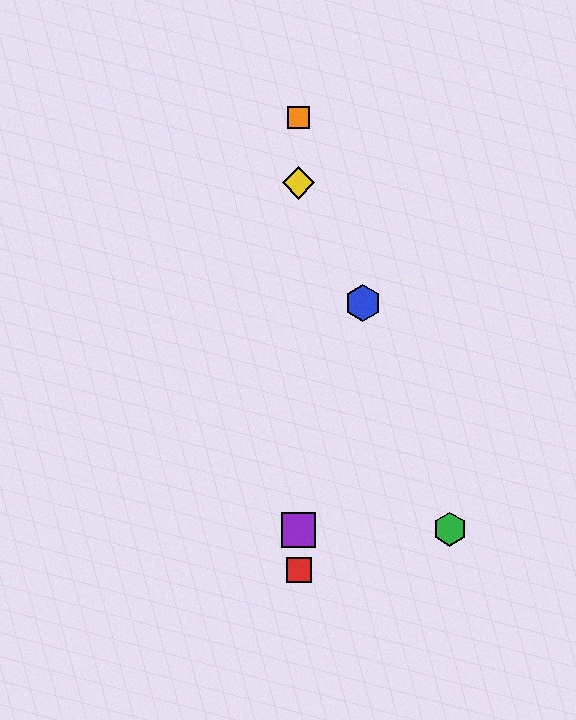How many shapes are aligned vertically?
4 shapes (the red square, the yellow diamond, the purple square, the orange square) are aligned vertically.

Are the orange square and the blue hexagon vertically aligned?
No, the orange square is at x≈299 and the blue hexagon is at x≈363.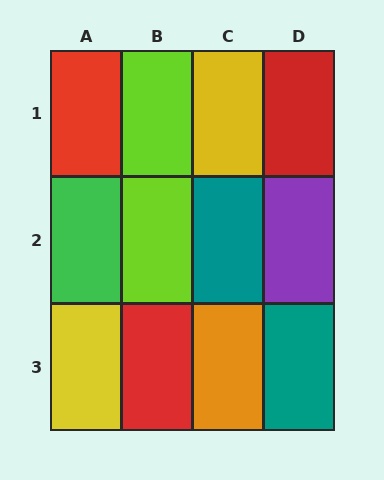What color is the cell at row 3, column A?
Yellow.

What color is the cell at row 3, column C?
Orange.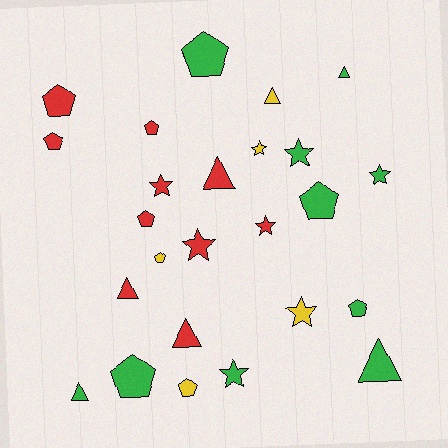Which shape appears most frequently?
Pentagon, with 10 objects.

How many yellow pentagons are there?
There are 2 yellow pentagons.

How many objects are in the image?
There are 25 objects.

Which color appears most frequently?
Red, with 10 objects.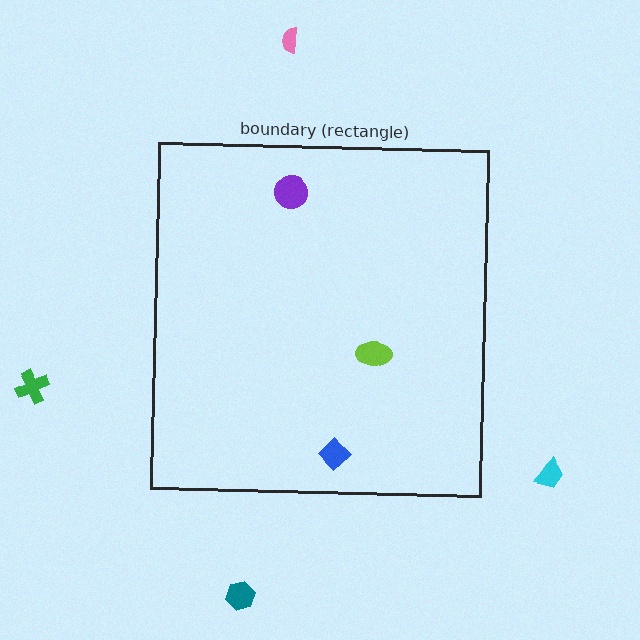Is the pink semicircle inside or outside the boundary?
Outside.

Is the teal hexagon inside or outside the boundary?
Outside.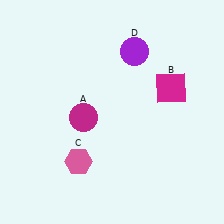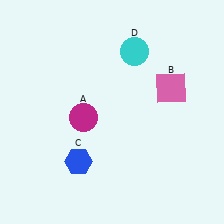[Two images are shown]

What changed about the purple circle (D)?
In Image 1, D is purple. In Image 2, it changed to cyan.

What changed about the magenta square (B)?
In Image 1, B is magenta. In Image 2, it changed to pink.